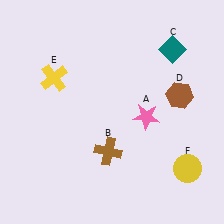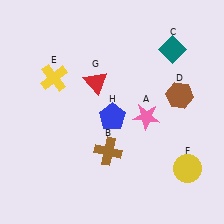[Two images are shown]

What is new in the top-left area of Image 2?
A red triangle (G) was added in the top-left area of Image 2.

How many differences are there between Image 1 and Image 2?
There are 2 differences between the two images.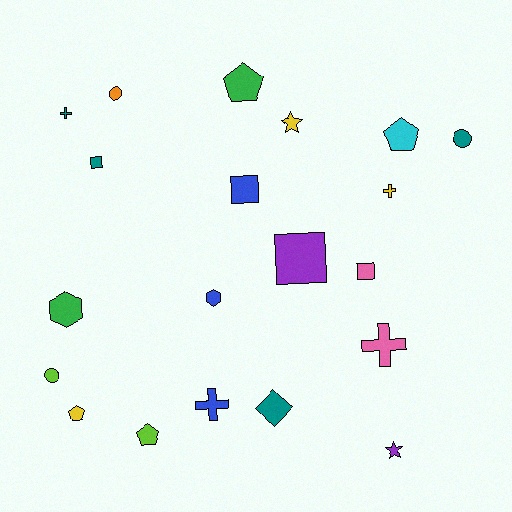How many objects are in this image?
There are 20 objects.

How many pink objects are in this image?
There are 2 pink objects.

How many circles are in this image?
There are 3 circles.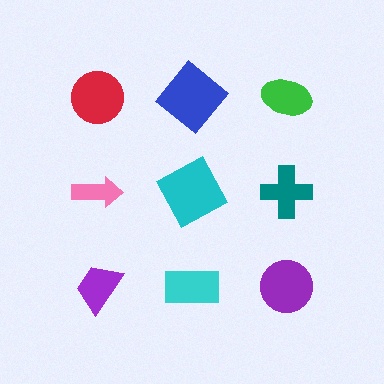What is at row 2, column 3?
A teal cross.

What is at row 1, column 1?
A red circle.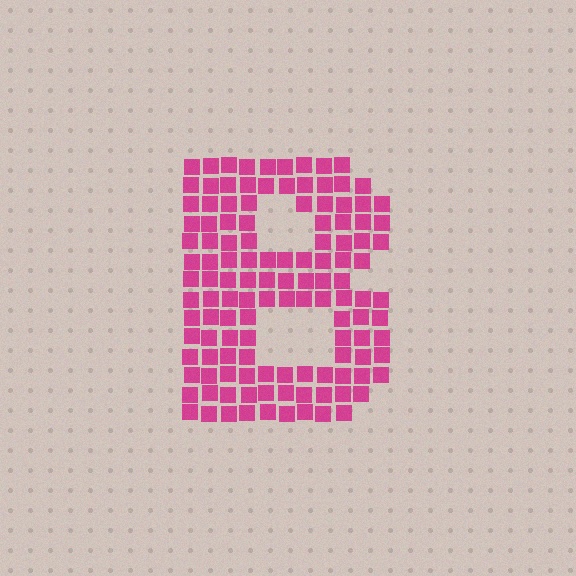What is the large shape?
The large shape is the letter B.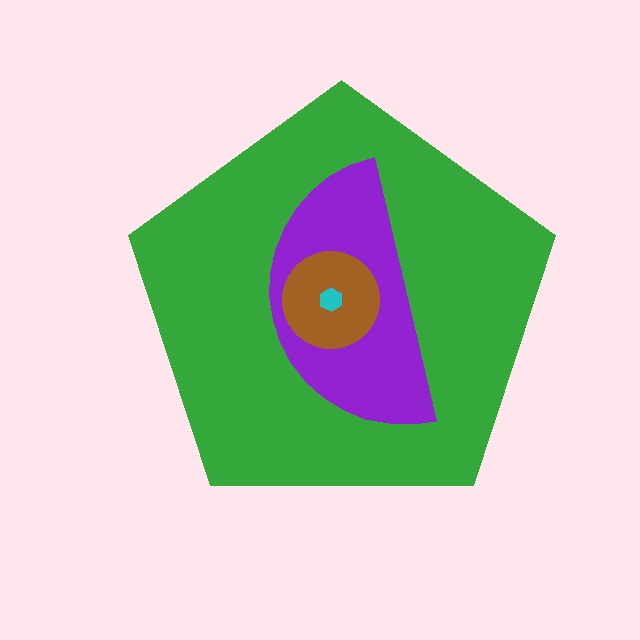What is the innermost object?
The cyan hexagon.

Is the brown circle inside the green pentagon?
Yes.